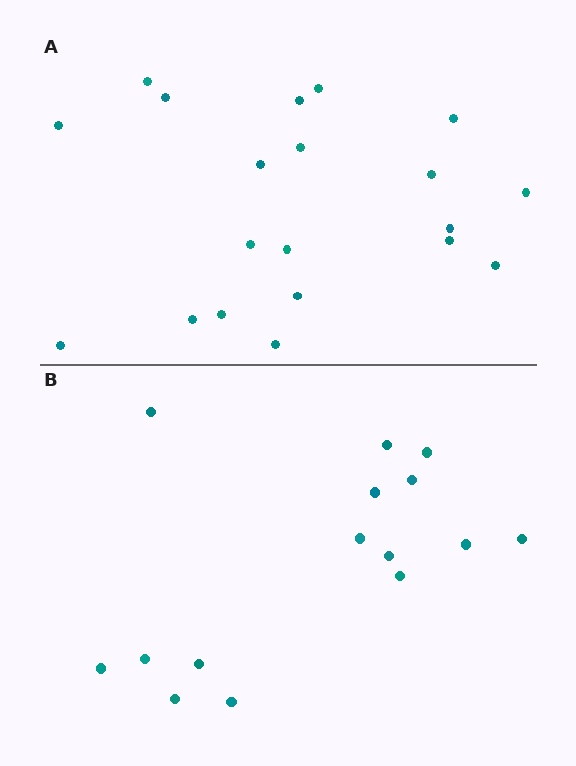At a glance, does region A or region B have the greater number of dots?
Region A (the top region) has more dots.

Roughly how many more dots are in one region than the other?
Region A has about 5 more dots than region B.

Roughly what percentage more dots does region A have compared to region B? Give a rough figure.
About 35% more.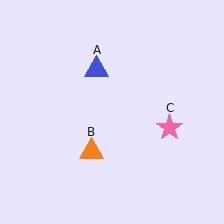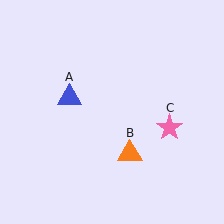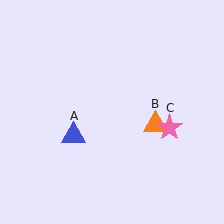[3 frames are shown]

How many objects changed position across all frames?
2 objects changed position: blue triangle (object A), orange triangle (object B).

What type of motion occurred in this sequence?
The blue triangle (object A), orange triangle (object B) rotated counterclockwise around the center of the scene.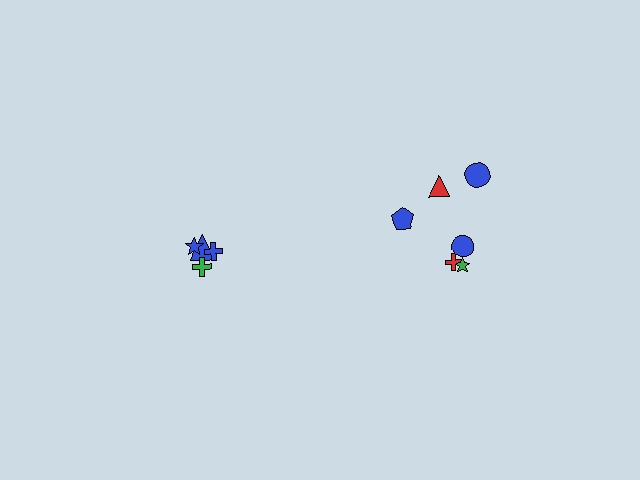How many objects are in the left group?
There are 4 objects.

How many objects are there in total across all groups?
There are 10 objects.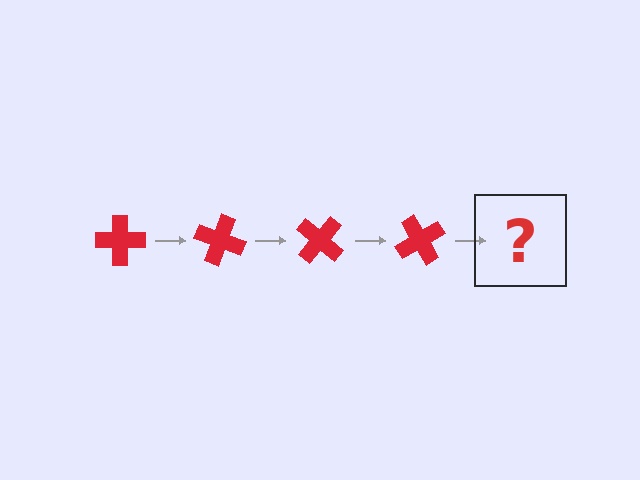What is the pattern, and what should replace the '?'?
The pattern is that the cross rotates 20 degrees each step. The '?' should be a red cross rotated 80 degrees.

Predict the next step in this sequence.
The next step is a red cross rotated 80 degrees.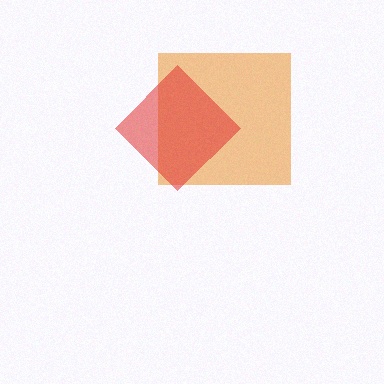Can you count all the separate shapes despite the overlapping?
Yes, there are 2 separate shapes.